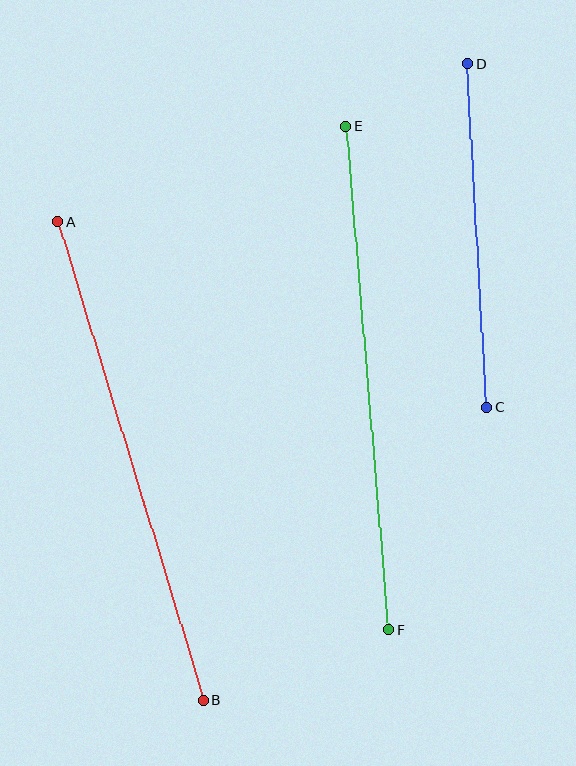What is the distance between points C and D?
The distance is approximately 344 pixels.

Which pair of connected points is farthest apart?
Points E and F are farthest apart.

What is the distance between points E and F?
The distance is approximately 505 pixels.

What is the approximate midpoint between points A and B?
The midpoint is at approximately (131, 461) pixels.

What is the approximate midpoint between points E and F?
The midpoint is at approximately (367, 378) pixels.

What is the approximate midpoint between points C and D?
The midpoint is at approximately (477, 236) pixels.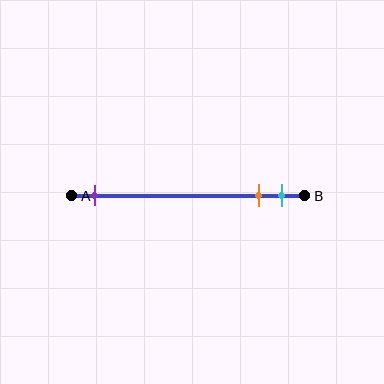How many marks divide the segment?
There are 3 marks dividing the segment.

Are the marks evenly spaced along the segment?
No, the marks are not evenly spaced.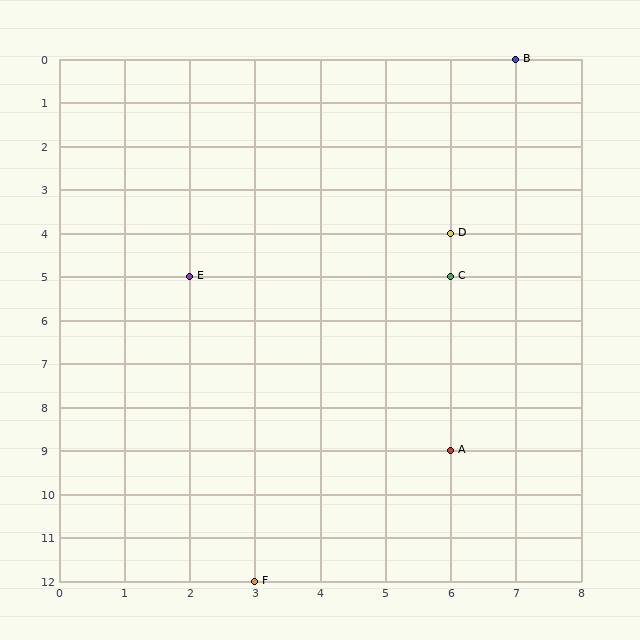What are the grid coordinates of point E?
Point E is at grid coordinates (2, 5).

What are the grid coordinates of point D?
Point D is at grid coordinates (6, 4).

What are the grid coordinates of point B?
Point B is at grid coordinates (7, 0).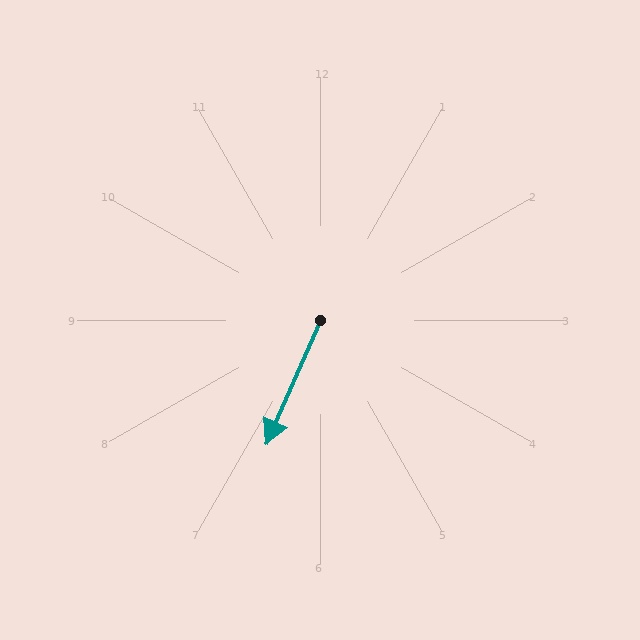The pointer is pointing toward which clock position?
Roughly 7 o'clock.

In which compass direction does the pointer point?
Southwest.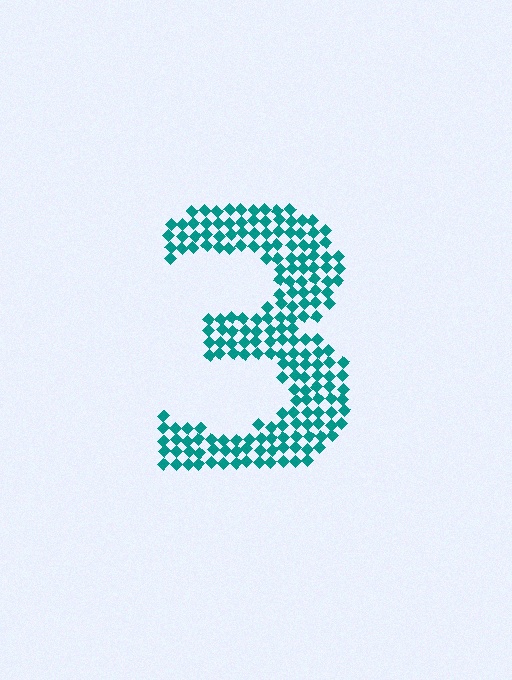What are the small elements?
The small elements are diamonds.